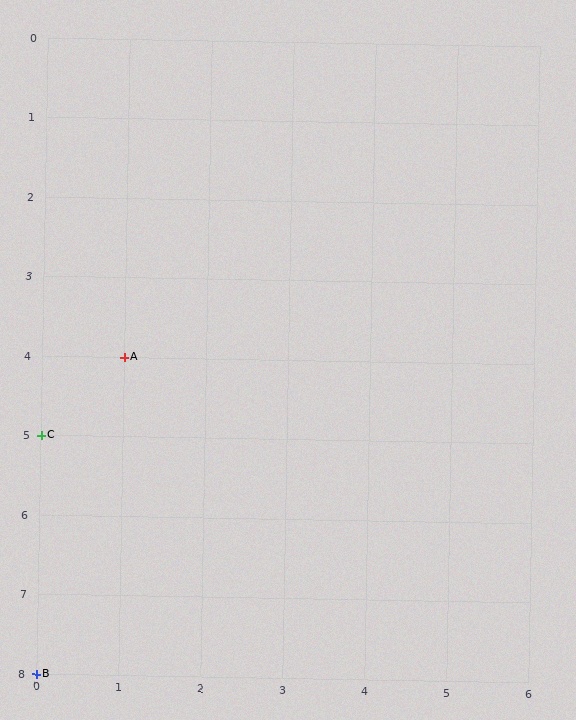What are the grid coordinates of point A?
Point A is at grid coordinates (1, 4).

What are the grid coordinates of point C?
Point C is at grid coordinates (0, 5).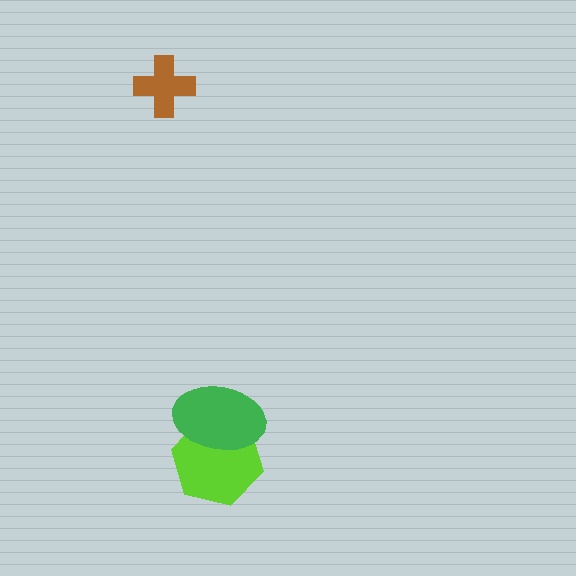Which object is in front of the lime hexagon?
The green ellipse is in front of the lime hexagon.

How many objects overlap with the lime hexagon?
1 object overlaps with the lime hexagon.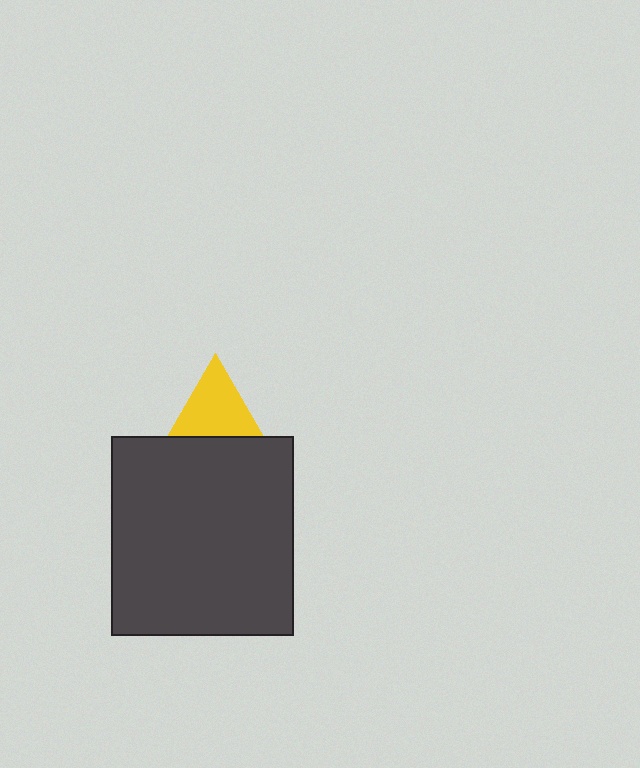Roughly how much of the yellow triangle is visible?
About half of it is visible (roughly 50%).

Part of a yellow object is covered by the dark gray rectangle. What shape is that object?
It is a triangle.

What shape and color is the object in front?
The object in front is a dark gray rectangle.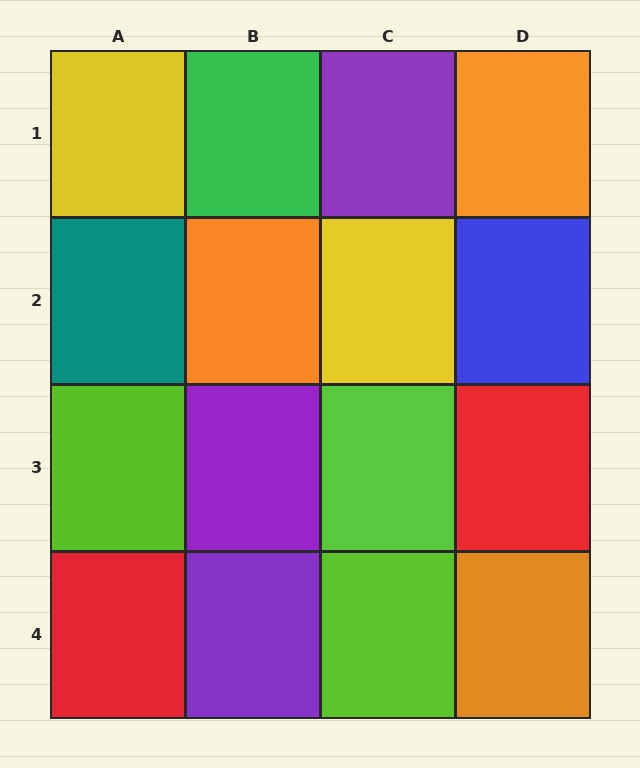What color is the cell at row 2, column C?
Yellow.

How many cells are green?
1 cell is green.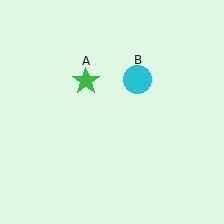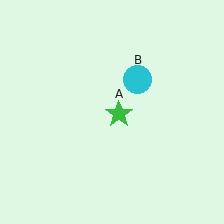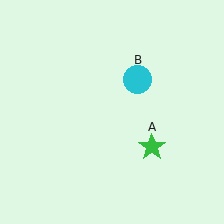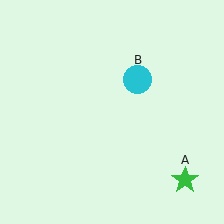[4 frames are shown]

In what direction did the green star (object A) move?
The green star (object A) moved down and to the right.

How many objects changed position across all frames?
1 object changed position: green star (object A).